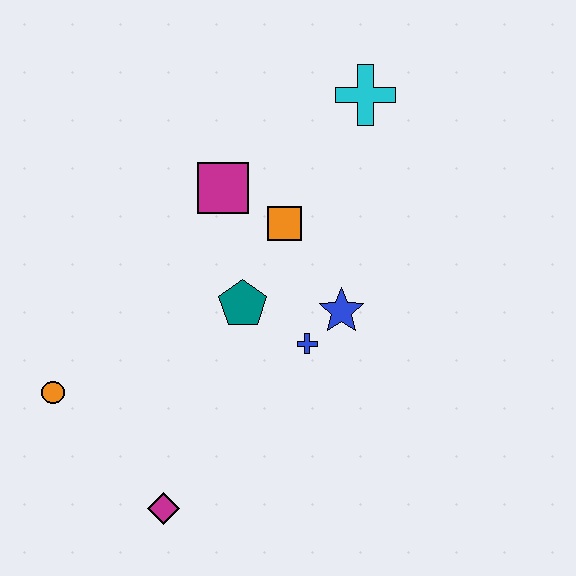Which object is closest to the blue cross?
The blue star is closest to the blue cross.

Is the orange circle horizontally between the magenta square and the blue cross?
No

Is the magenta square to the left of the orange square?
Yes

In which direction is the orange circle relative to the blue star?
The orange circle is to the left of the blue star.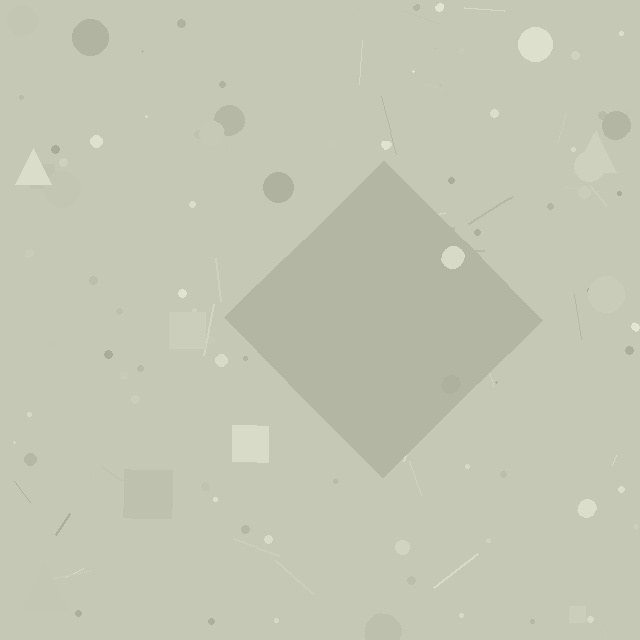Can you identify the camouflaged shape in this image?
The camouflaged shape is a diamond.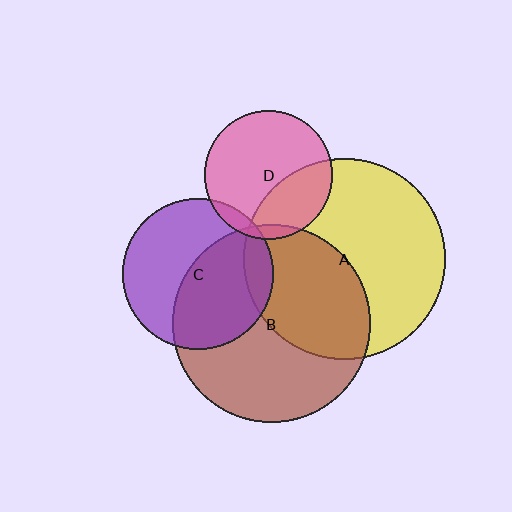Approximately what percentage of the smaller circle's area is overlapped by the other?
Approximately 50%.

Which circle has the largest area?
Circle A (yellow).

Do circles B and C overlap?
Yes.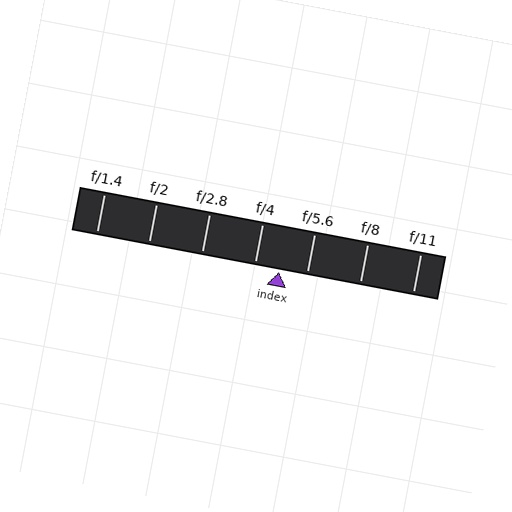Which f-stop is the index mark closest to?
The index mark is closest to f/4.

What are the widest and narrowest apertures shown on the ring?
The widest aperture shown is f/1.4 and the narrowest is f/11.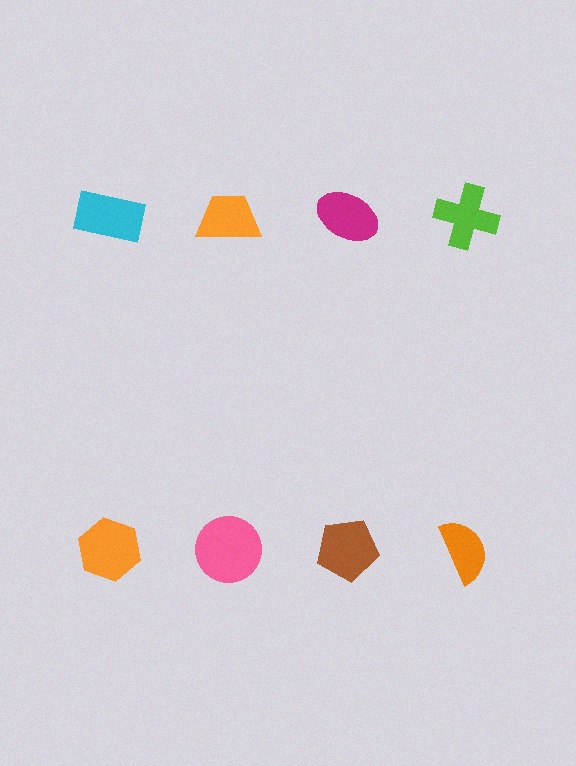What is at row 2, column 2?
A pink circle.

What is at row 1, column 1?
A cyan rectangle.